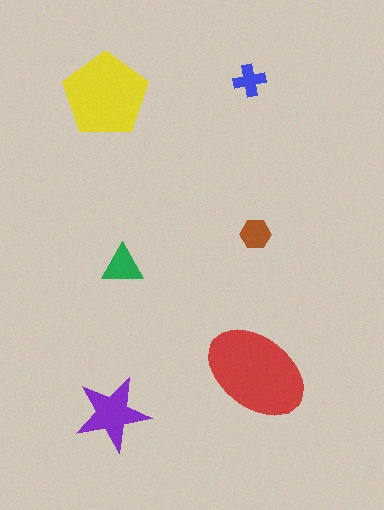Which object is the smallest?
The blue cross.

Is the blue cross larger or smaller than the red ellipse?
Smaller.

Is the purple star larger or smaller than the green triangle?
Larger.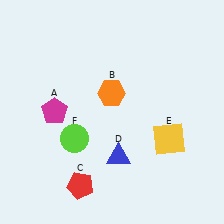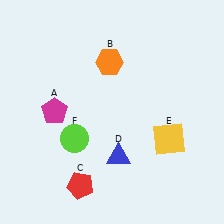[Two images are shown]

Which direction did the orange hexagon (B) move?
The orange hexagon (B) moved up.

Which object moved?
The orange hexagon (B) moved up.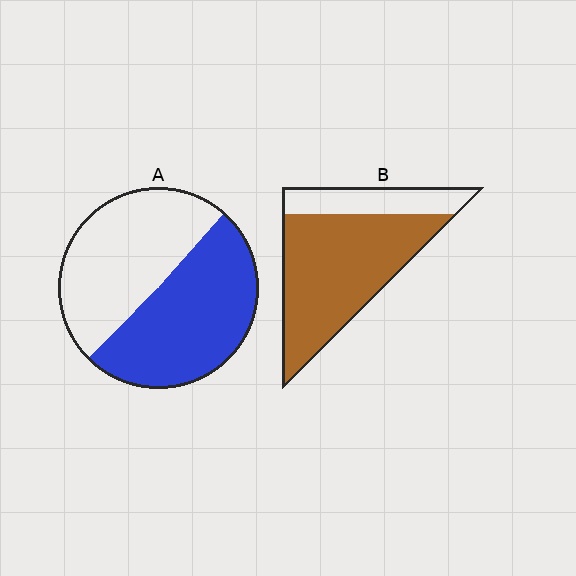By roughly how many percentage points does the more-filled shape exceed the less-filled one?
By roughly 25 percentage points (B over A).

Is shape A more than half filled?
Roughly half.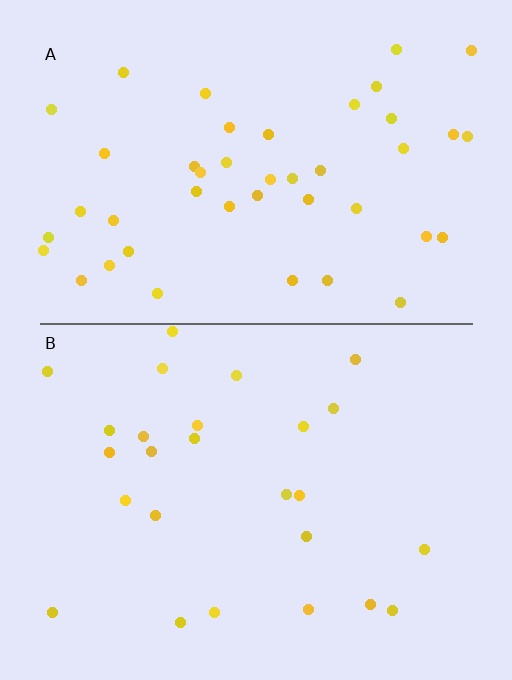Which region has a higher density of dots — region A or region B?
A (the top).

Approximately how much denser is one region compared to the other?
Approximately 1.7× — region A over region B.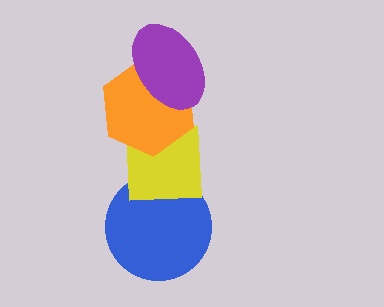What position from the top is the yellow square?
The yellow square is 3rd from the top.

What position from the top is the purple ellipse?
The purple ellipse is 1st from the top.